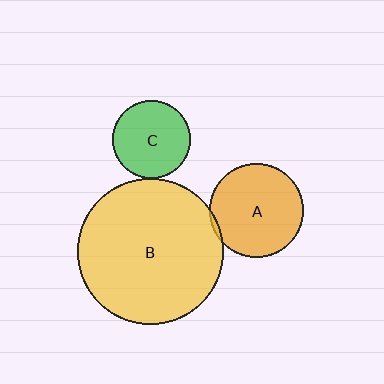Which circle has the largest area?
Circle B (yellow).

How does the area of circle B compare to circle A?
Approximately 2.4 times.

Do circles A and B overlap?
Yes.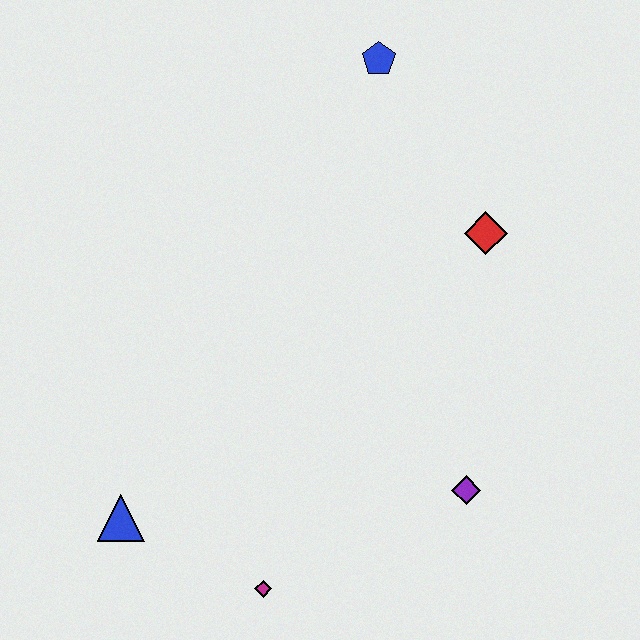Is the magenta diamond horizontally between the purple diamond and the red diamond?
No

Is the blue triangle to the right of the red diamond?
No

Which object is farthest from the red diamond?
The blue triangle is farthest from the red diamond.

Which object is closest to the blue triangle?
The magenta diamond is closest to the blue triangle.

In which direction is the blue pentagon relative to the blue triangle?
The blue pentagon is above the blue triangle.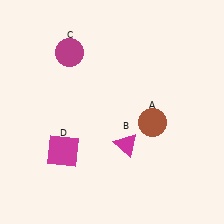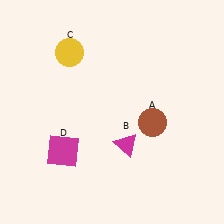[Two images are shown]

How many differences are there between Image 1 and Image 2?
There is 1 difference between the two images.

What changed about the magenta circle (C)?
In Image 1, C is magenta. In Image 2, it changed to yellow.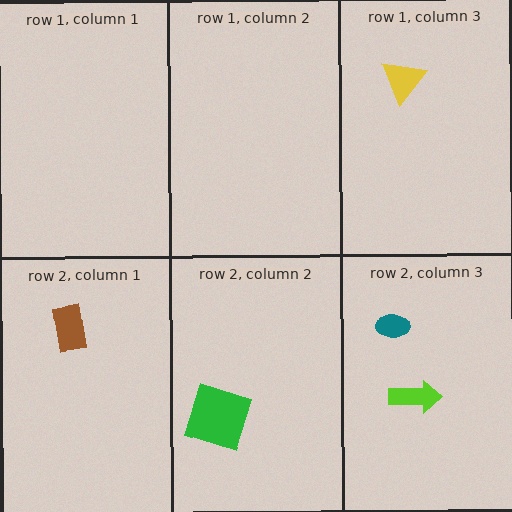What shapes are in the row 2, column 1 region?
The brown rectangle.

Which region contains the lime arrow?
The row 2, column 3 region.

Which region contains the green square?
The row 2, column 2 region.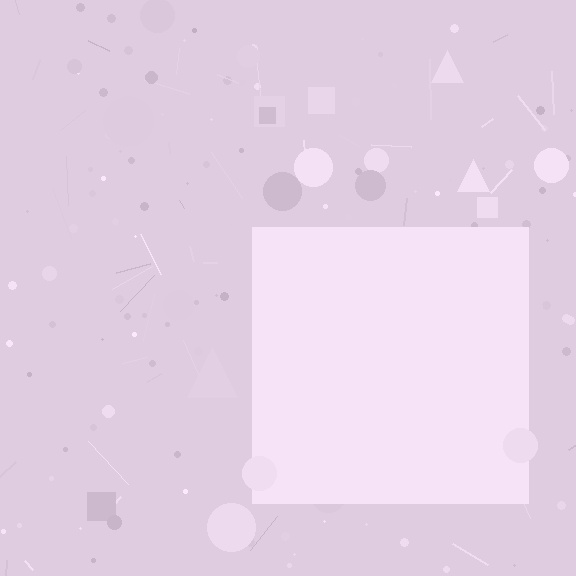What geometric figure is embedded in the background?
A square is embedded in the background.